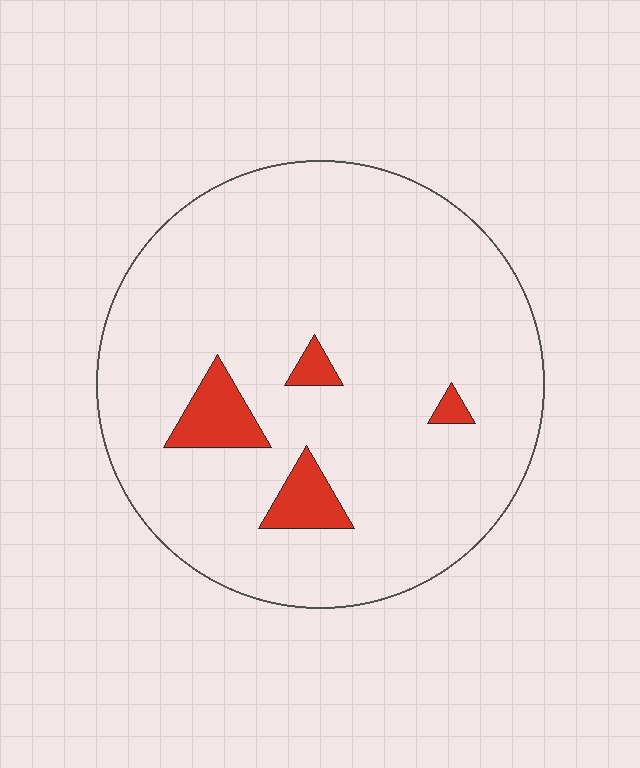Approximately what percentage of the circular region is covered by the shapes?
Approximately 10%.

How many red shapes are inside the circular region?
4.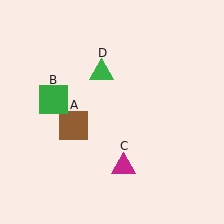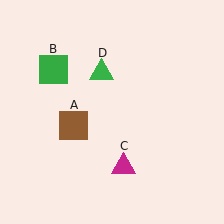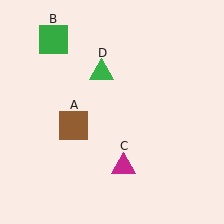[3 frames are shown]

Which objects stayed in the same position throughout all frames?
Brown square (object A) and magenta triangle (object C) and green triangle (object D) remained stationary.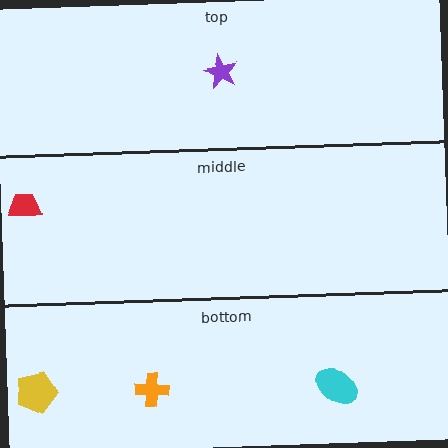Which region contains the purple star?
The top region.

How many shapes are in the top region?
1.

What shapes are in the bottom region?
The cyan ellipse, the orange cross, the yellow pentagon.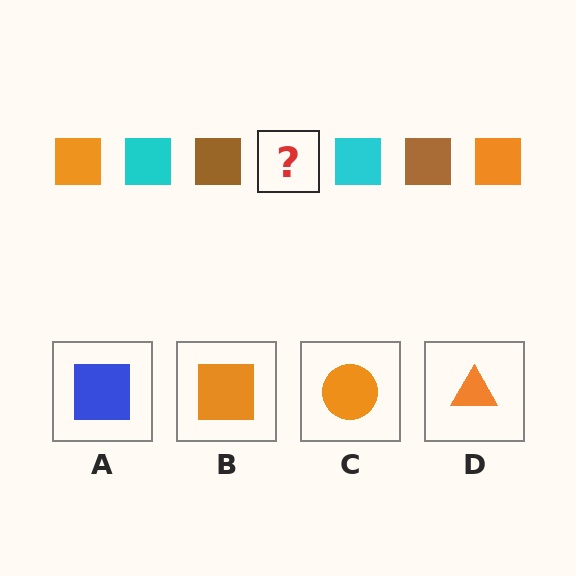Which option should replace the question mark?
Option B.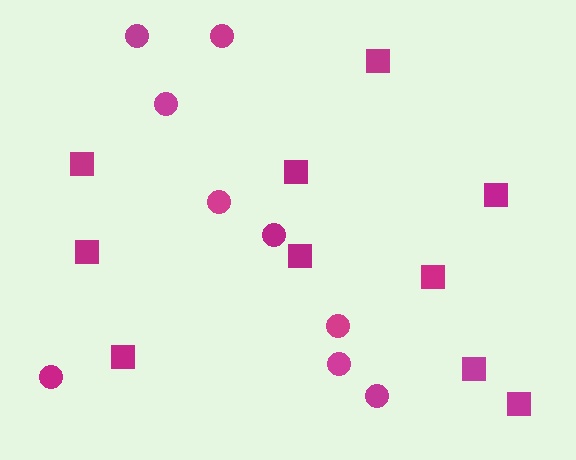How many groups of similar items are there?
There are 2 groups: one group of circles (9) and one group of squares (10).